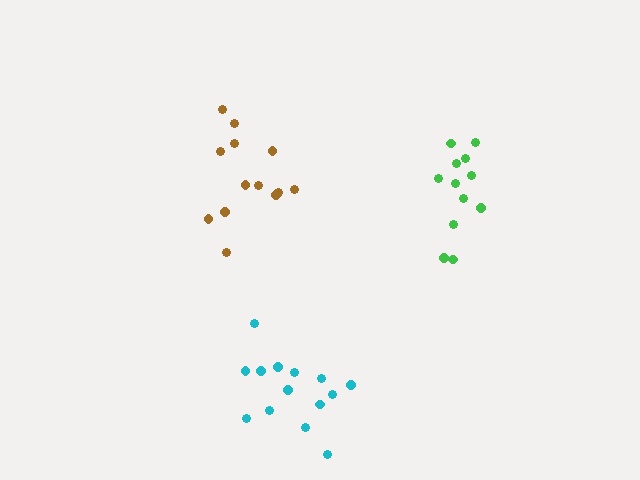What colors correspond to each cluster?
The clusters are colored: brown, green, cyan.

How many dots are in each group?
Group 1: 13 dots, Group 2: 12 dots, Group 3: 14 dots (39 total).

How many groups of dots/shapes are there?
There are 3 groups.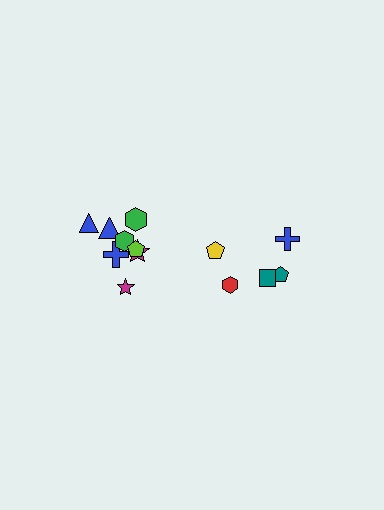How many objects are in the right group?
There are 5 objects.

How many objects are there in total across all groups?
There are 13 objects.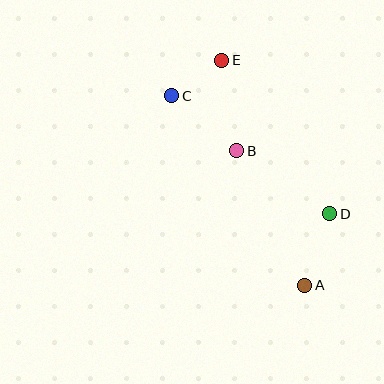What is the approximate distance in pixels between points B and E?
The distance between B and E is approximately 92 pixels.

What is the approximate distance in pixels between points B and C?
The distance between B and C is approximately 85 pixels.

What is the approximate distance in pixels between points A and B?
The distance between A and B is approximately 151 pixels.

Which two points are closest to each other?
Points C and E are closest to each other.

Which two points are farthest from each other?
Points A and E are farthest from each other.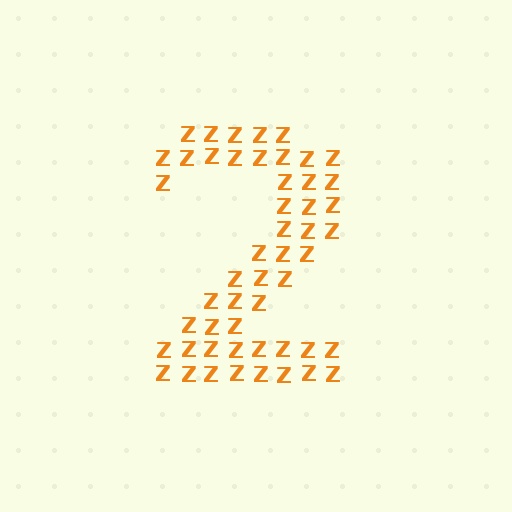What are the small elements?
The small elements are letter Z's.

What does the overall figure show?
The overall figure shows the digit 2.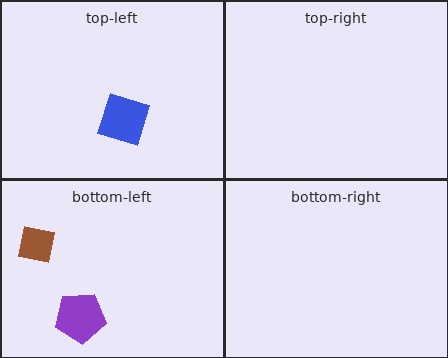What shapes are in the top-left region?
The blue square.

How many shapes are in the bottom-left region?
2.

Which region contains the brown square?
The bottom-left region.